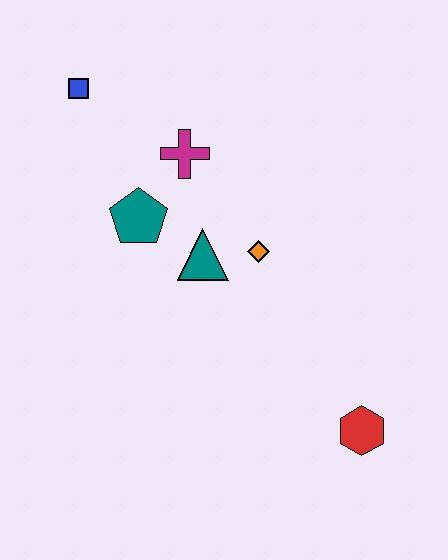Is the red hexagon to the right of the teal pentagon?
Yes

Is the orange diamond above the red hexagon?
Yes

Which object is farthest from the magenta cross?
The red hexagon is farthest from the magenta cross.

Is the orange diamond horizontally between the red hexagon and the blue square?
Yes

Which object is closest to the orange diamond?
The teal triangle is closest to the orange diamond.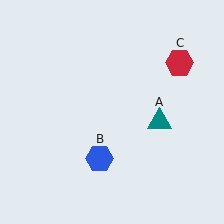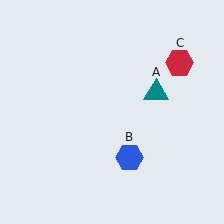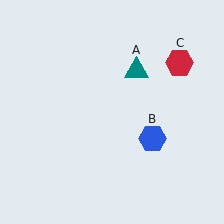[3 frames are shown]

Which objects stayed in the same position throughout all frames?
Red hexagon (object C) remained stationary.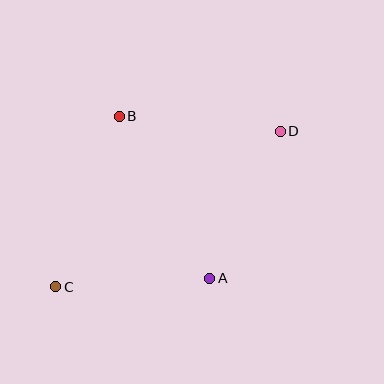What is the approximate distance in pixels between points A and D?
The distance between A and D is approximately 163 pixels.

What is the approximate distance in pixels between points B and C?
The distance between B and C is approximately 182 pixels.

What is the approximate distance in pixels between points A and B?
The distance between A and B is approximately 185 pixels.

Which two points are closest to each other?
Points A and C are closest to each other.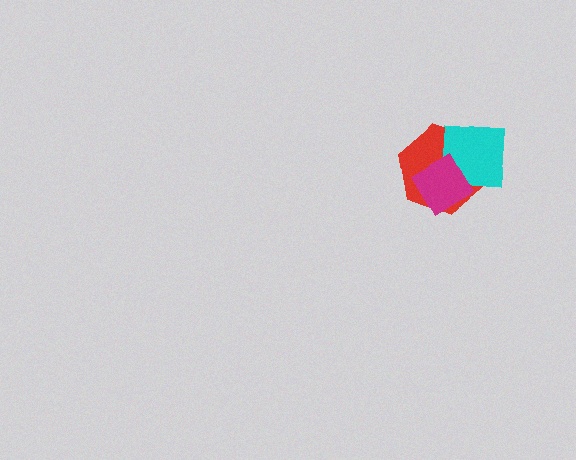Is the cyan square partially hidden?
Yes, it is partially covered by another shape.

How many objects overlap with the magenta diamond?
2 objects overlap with the magenta diamond.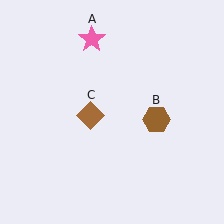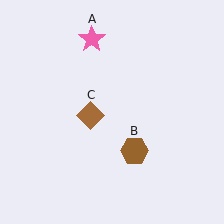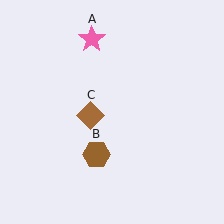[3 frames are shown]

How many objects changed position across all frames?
1 object changed position: brown hexagon (object B).